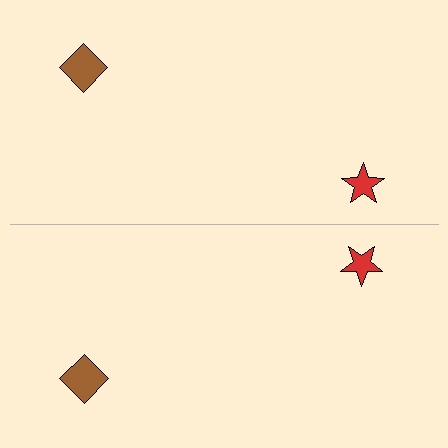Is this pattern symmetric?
Yes, this pattern has bilateral (reflection) symmetry.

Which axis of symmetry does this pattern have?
The pattern has a horizontal axis of symmetry running through the center of the image.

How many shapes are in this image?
There are 4 shapes in this image.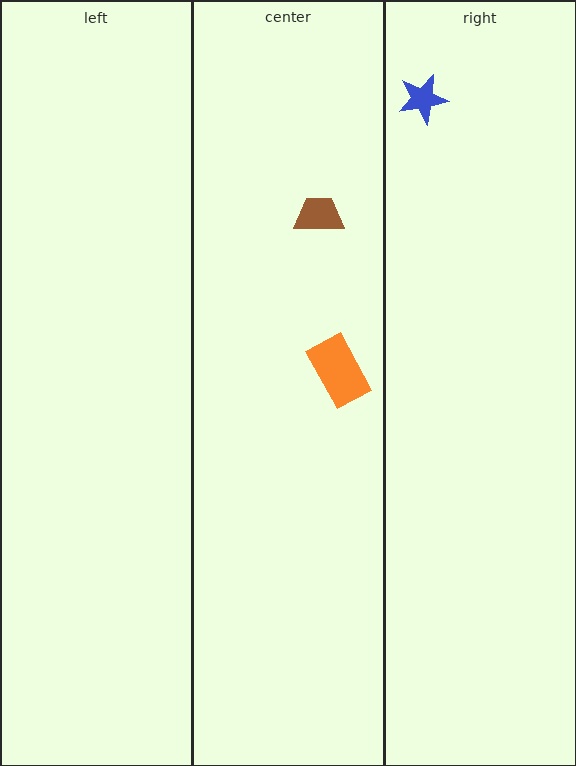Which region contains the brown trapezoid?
The center region.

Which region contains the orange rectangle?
The center region.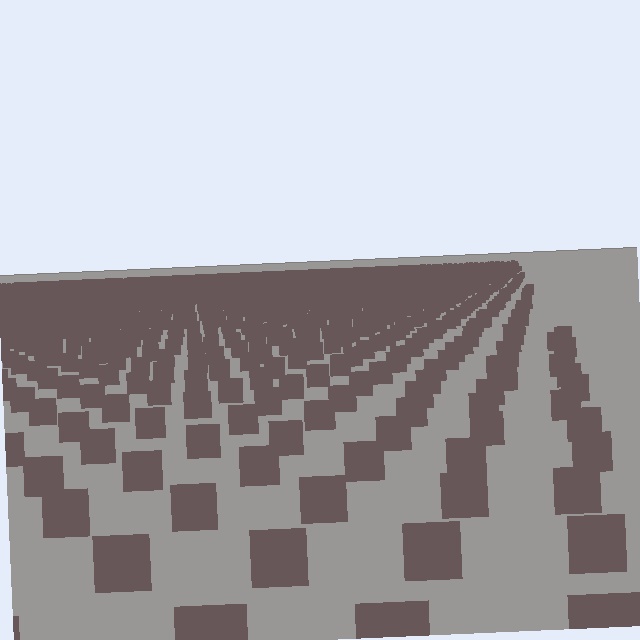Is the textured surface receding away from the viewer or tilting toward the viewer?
The surface is receding away from the viewer. Texture elements get smaller and denser toward the top.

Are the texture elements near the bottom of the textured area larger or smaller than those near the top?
Larger. Near the bottom, elements are closer to the viewer and appear at a bigger on-screen size.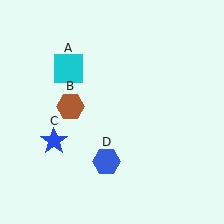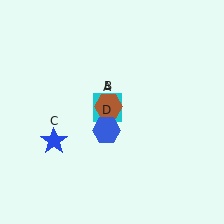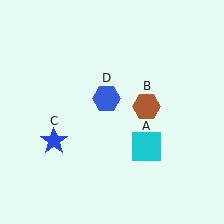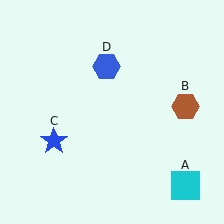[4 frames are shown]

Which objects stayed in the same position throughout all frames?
Blue star (object C) remained stationary.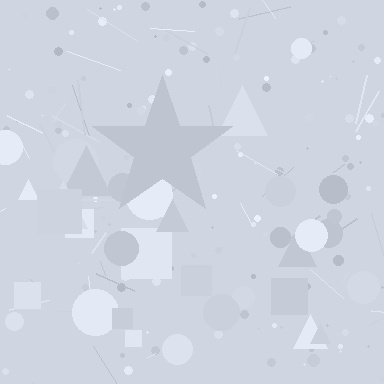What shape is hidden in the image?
A star is hidden in the image.